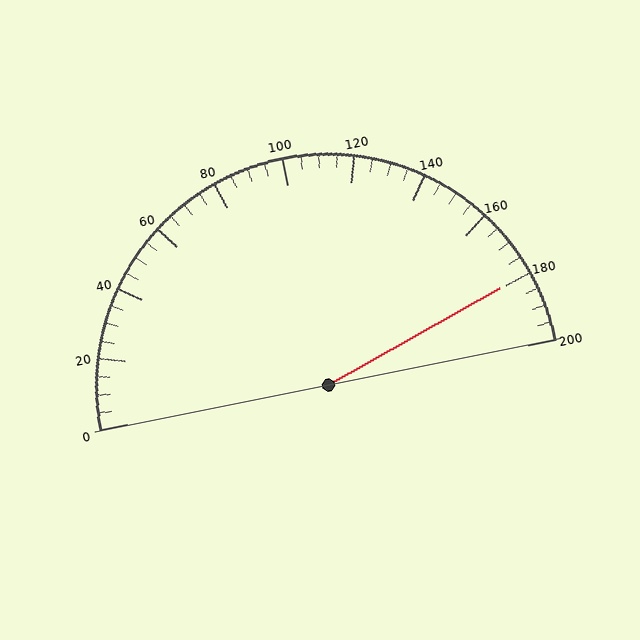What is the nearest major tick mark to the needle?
The nearest major tick mark is 180.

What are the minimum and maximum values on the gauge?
The gauge ranges from 0 to 200.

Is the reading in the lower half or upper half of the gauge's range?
The reading is in the upper half of the range (0 to 200).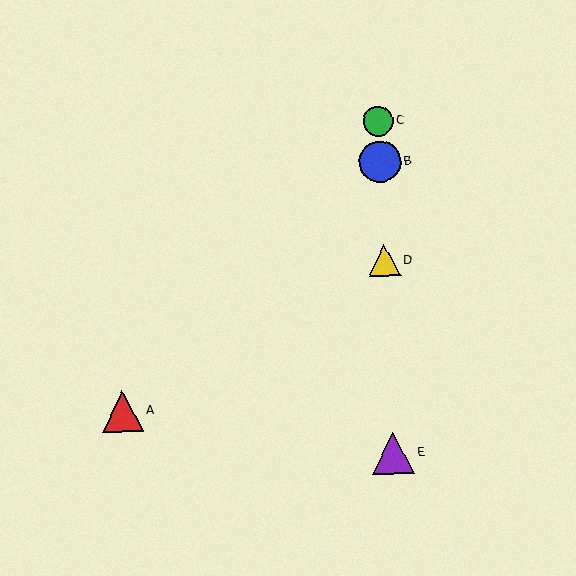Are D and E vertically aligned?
Yes, both are at x≈384.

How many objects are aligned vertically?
4 objects (B, C, D, E) are aligned vertically.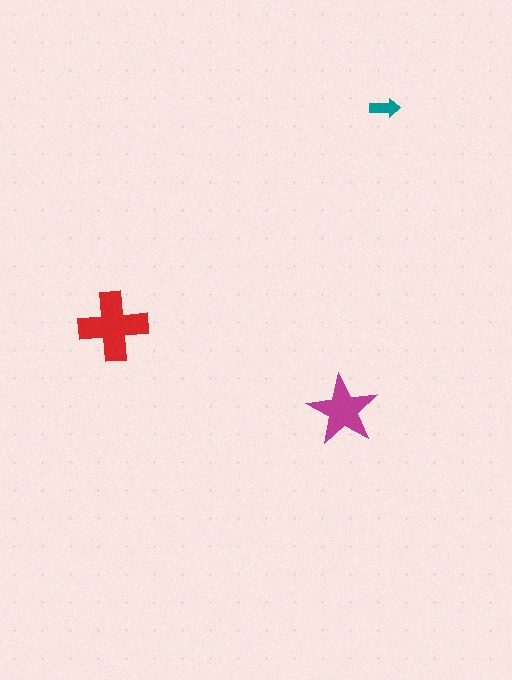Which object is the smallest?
The teal arrow.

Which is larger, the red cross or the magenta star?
The red cross.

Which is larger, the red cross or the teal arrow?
The red cross.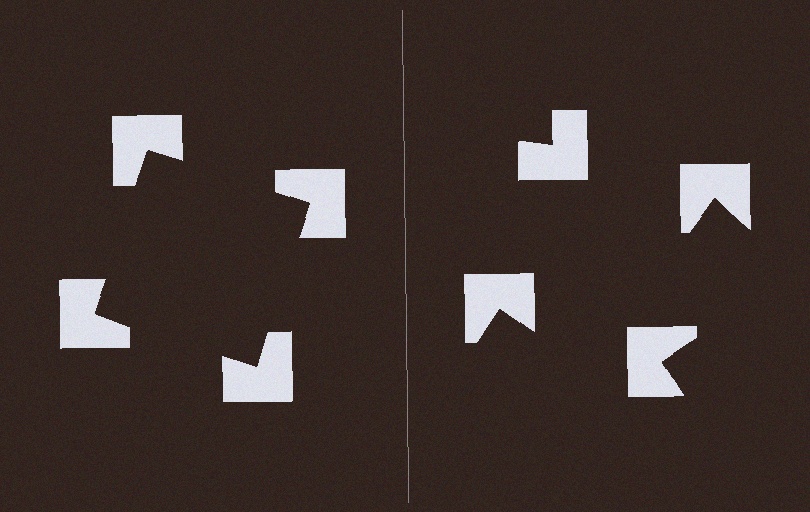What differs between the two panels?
The notched squares are positioned identically on both sides; only the wedge orientations differ. On the left they align to a square; on the right they are misaligned.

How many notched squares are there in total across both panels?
8 — 4 on each side.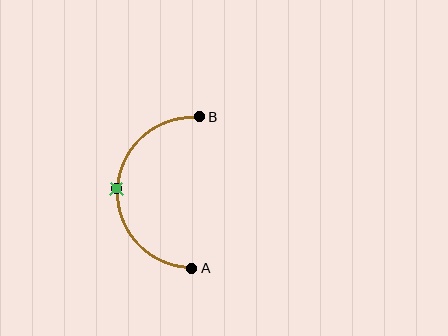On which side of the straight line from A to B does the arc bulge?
The arc bulges to the left of the straight line connecting A and B.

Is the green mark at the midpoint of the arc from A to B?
Yes. The green mark lies on the arc at equal arc-length from both A and B — it is the arc midpoint.